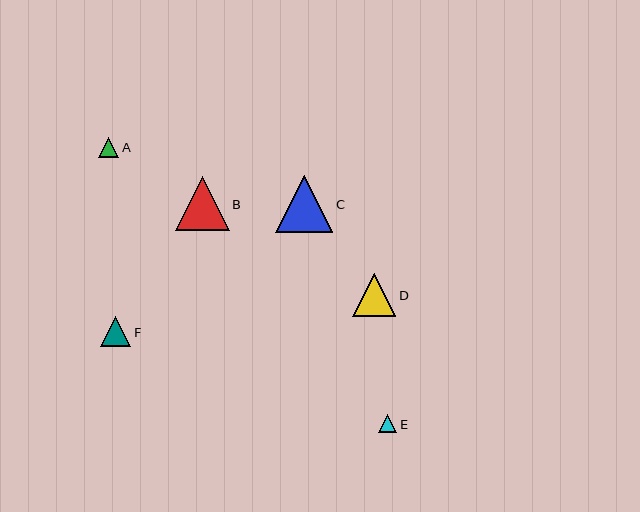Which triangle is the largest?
Triangle C is the largest with a size of approximately 57 pixels.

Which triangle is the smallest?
Triangle E is the smallest with a size of approximately 18 pixels.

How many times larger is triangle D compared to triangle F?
Triangle D is approximately 1.4 times the size of triangle F.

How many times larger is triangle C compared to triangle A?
Triangle C is approximately 2.8 times the size of triangle A.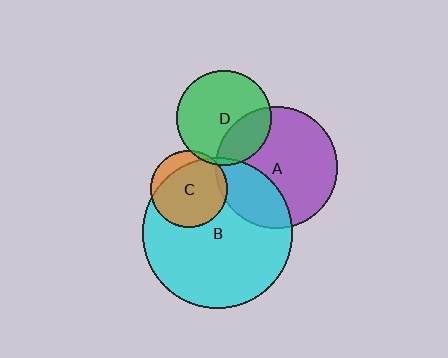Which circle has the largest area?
Circle B (cyan).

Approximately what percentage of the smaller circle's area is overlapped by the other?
Approximately 5%.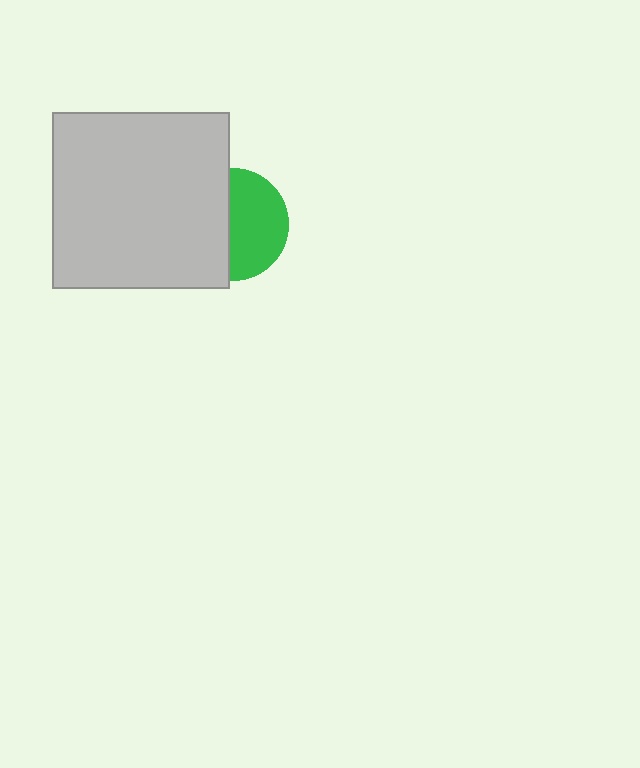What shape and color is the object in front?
The object in front is a light gray square.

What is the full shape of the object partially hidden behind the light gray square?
The partially hidden object is a green circle.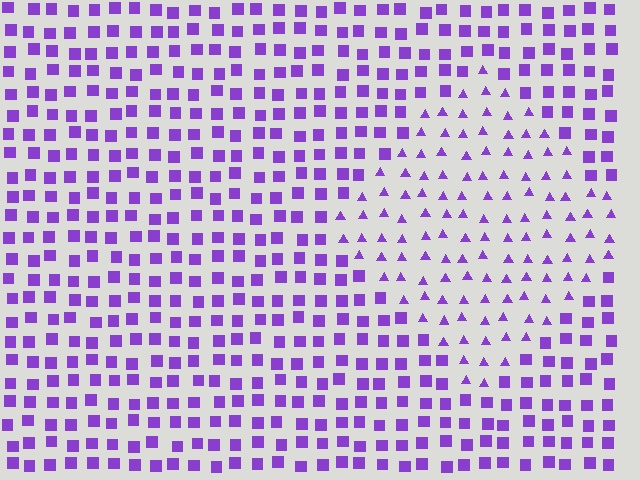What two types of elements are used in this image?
The image uses triangles inside the diamond region and squares outside it.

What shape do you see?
I see a diamond.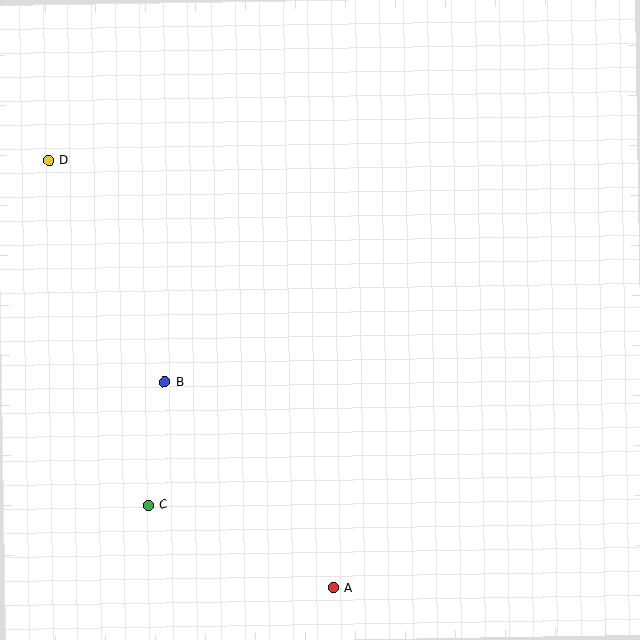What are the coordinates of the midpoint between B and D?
The midpoint between B and D is at (107, 272).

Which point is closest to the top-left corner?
Point D is closest to the top-left corner.